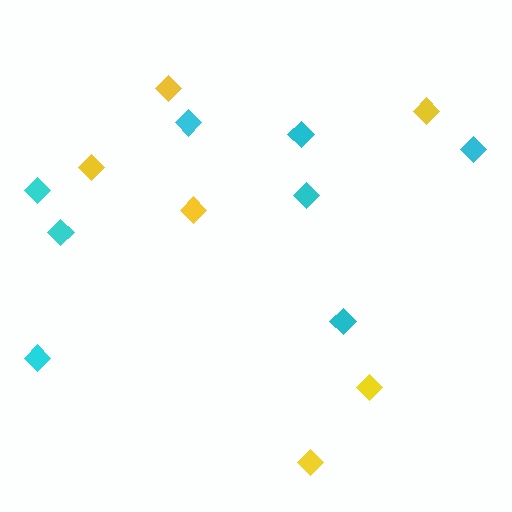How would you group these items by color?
There are 2 groups: one group of yellow diamonds (6) and one group of cyan diamonds (8).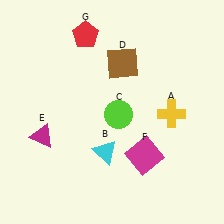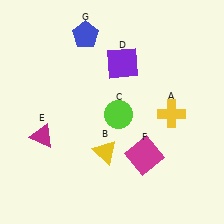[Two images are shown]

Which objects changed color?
B changed from cyan to yellow. D changed from brown to purple. G changed from red to blue.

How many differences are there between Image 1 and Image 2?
There are 3 differences between the two images.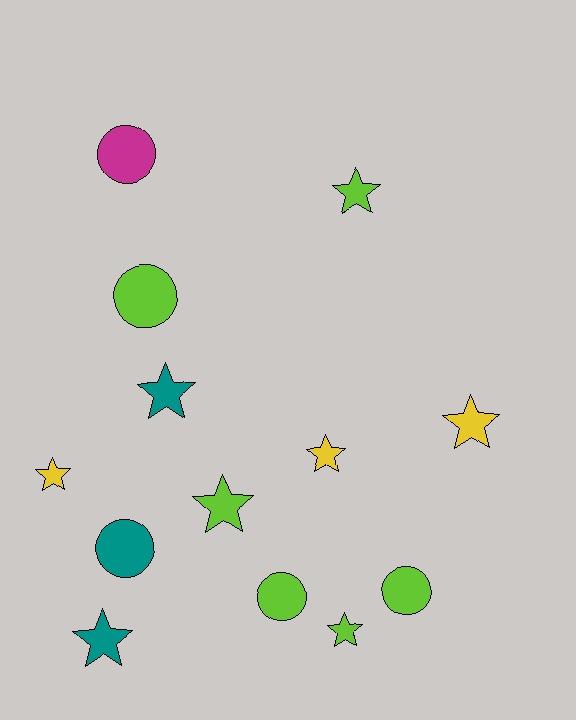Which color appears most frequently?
Lime, with 6 objects.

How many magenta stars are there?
There are no magenta stars.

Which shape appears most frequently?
Star, with 8 objects.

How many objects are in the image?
There are 13 objects.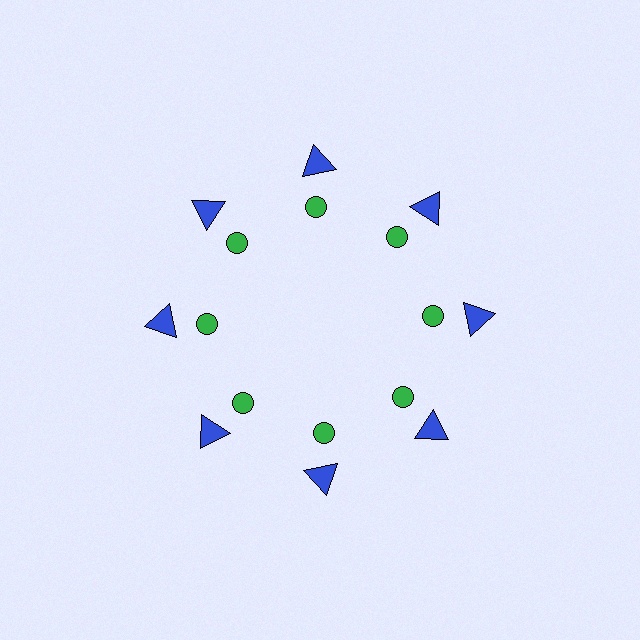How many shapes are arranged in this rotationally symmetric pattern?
There are 16 shapes, arranged in 8 groups of 2.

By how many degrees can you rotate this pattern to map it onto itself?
The pattern maps onto itself every 45 degrees of rotation.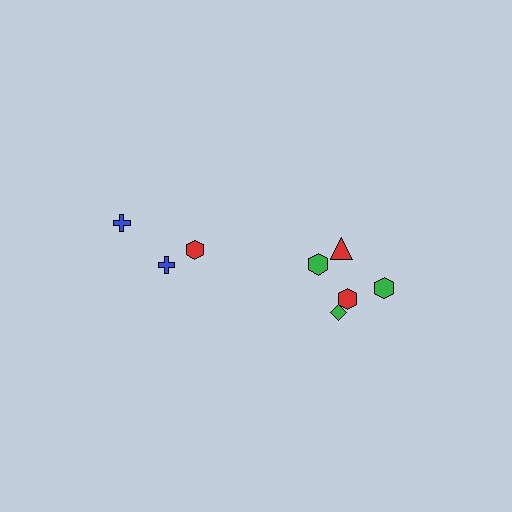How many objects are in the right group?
There are 5 objects.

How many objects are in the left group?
There are 3 objects.